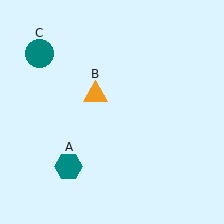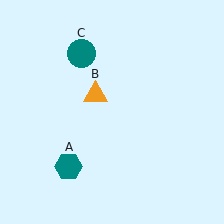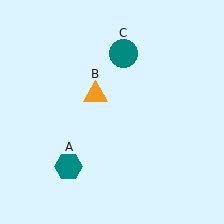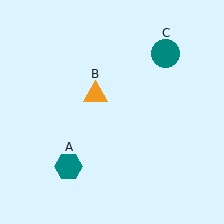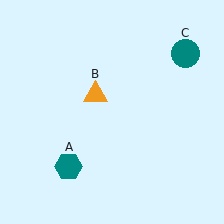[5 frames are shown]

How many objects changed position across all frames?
1 object changed position: teal circle (object C).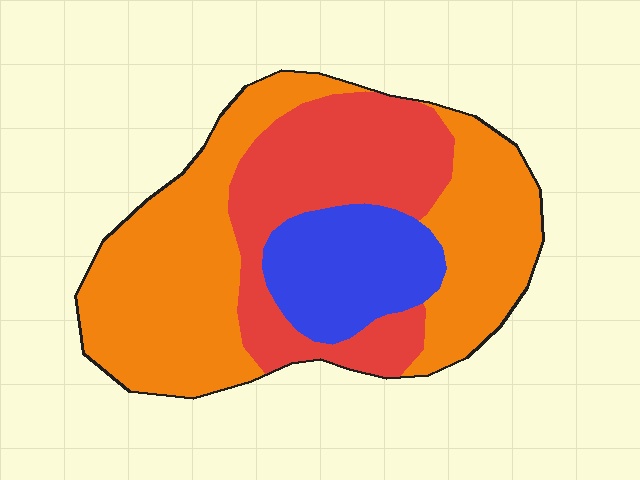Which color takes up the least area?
Blue, at roughly 15%.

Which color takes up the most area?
Orange, at roughly 50%.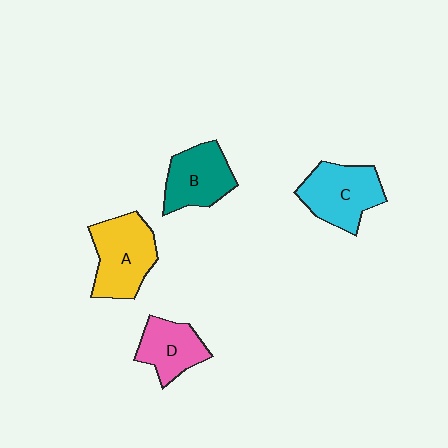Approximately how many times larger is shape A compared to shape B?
Approximately 1.2 times.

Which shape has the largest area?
Shape A (yellow).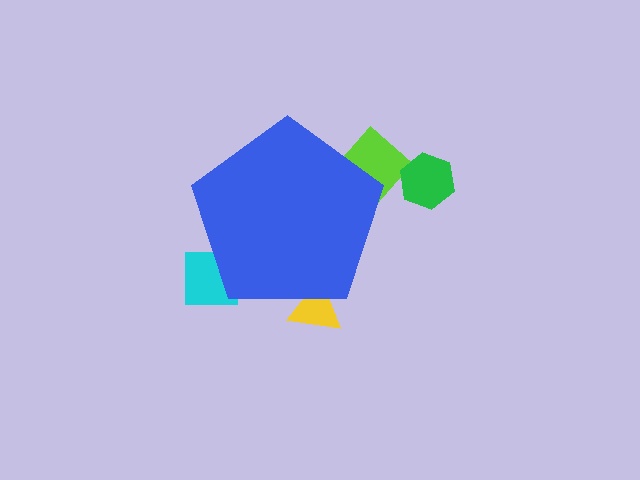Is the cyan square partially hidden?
Yes, the cyan square is partially hidden behind the blue pentagon.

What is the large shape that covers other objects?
A blue pentagon.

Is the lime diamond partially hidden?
Yes, the lime diamond is partially hidden behind the blue pentagon.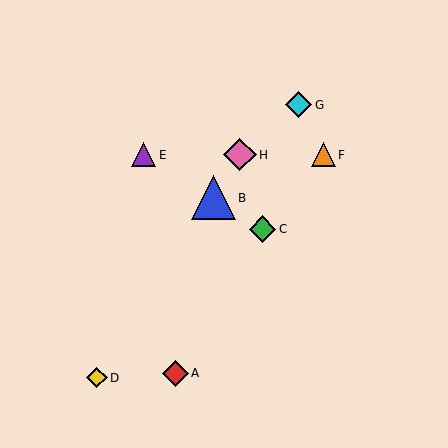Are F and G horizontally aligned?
No, F is at y≈155 and G is at y≈105.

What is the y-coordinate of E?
Object E is at y≈155.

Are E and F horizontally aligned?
Yes, both are at y≈155.